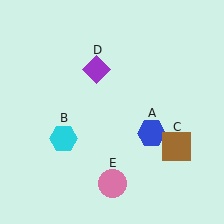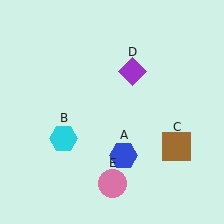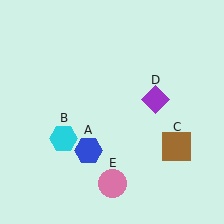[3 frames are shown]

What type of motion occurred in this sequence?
The blue hexagon (object A), purple diamond (object D) rotated clockwise around the center of the scene.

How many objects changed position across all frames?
2 objects changed position: blue hexagon (object A), purple diamond (object D).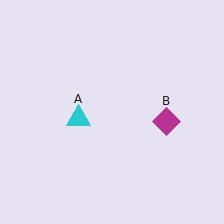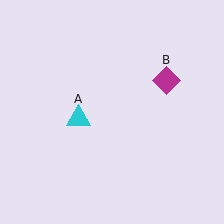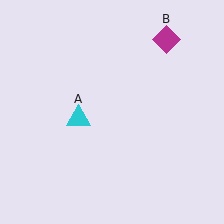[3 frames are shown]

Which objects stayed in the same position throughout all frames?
Cyan triangle (object A) remained stationary.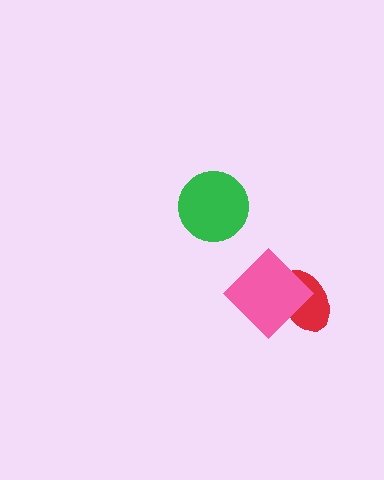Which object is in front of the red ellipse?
The pink diamond is in front of the red ellipse.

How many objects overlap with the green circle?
0 objects overlap with the green circle.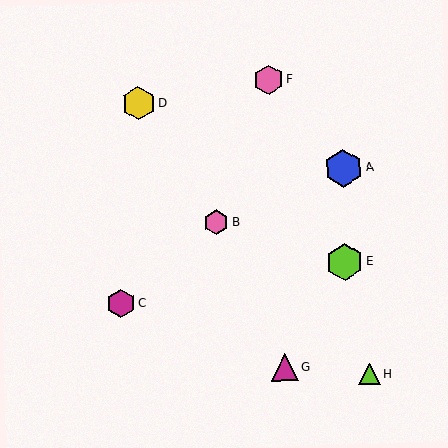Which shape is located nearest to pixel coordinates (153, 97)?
The yellow hexagon (labeled D) at (138, 103) is nearest to that location.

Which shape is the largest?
The blue hexagon (labeled A) is the largest.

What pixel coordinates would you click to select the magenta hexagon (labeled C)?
Click at (121, 303) to select the magenta hexagon C.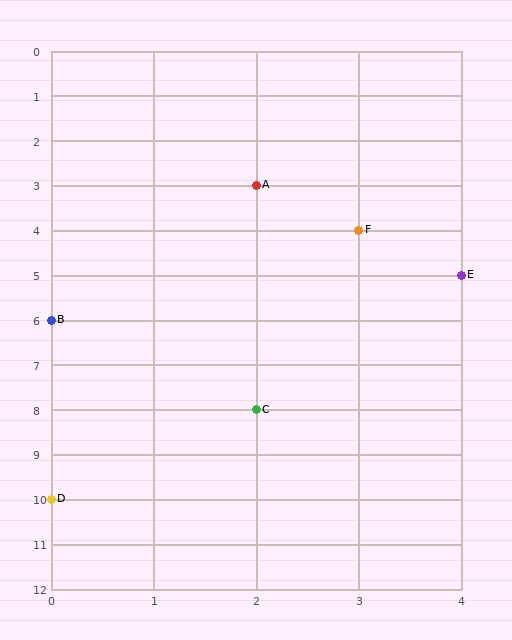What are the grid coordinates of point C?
Point C is at grid coordinates (2, 8).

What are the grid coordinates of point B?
Point B is at grid coordinates (0, 6).